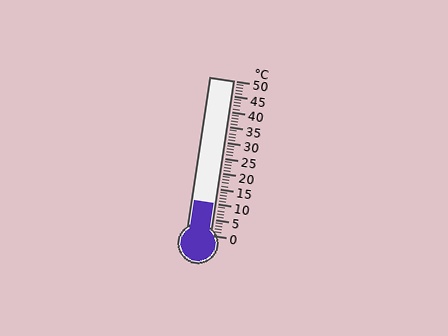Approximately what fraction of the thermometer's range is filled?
The thermometer is filled to approximately 20% of its range.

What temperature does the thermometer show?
The thermometer shows approximately 10°C.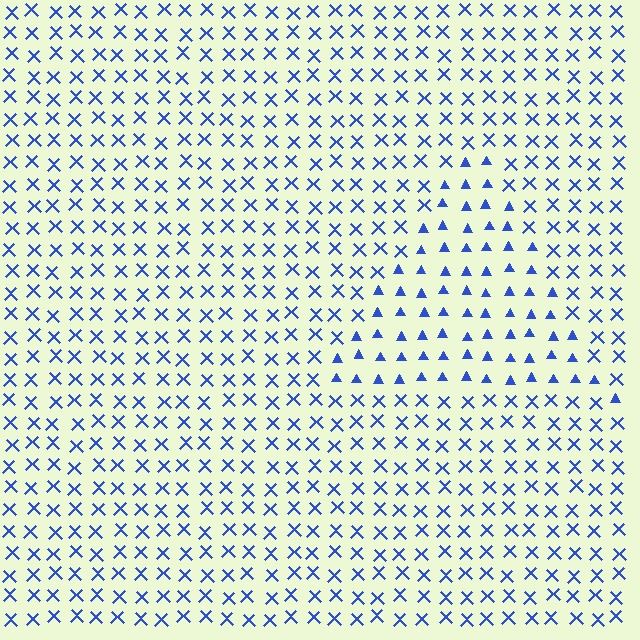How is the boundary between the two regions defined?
The boundary is defined by a change in element shape: triangles inside vs. X marks outside. All elements share the same color and spacing.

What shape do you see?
I see a triangle.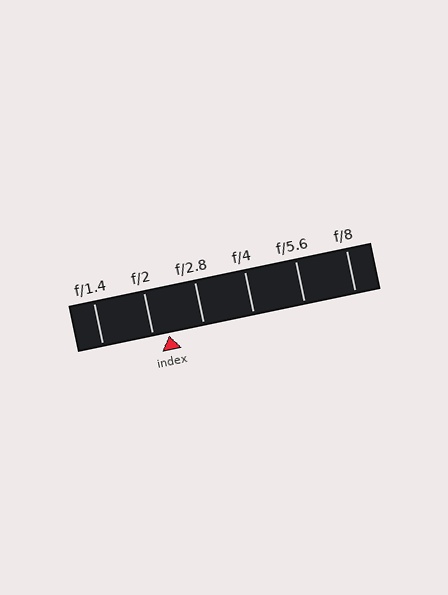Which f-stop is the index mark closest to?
The index mark is closest to f/2.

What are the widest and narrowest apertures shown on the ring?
The widest aperture shown is f/1.4 and the narrowest is f/8.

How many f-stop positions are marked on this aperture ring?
There are 6 f-stop positions marked.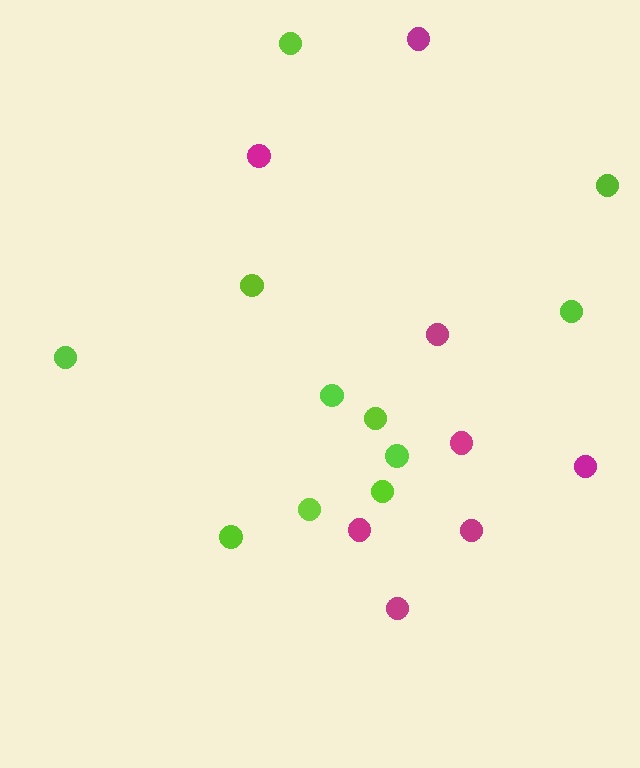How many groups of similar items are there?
There are 2 groups: one group of magenta circles (8) and one group of lime circles (11).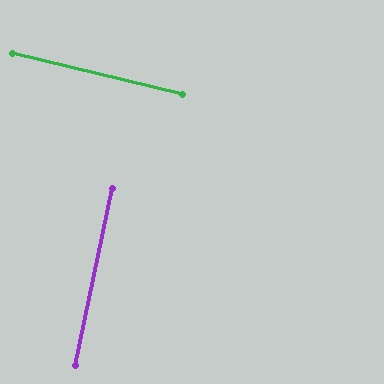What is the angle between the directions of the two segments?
Approximately 88 degrees.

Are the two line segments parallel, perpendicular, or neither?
Perpendicular — they meet at approximately 88°.